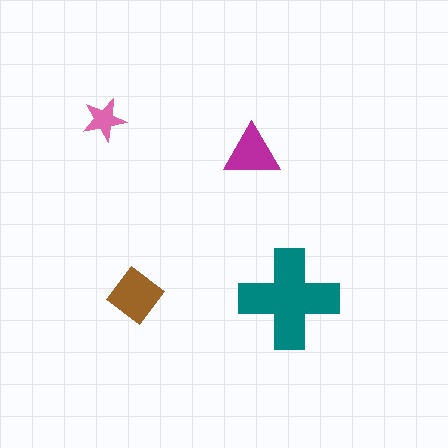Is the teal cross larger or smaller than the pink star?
Larger.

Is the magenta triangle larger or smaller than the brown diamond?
Smaller.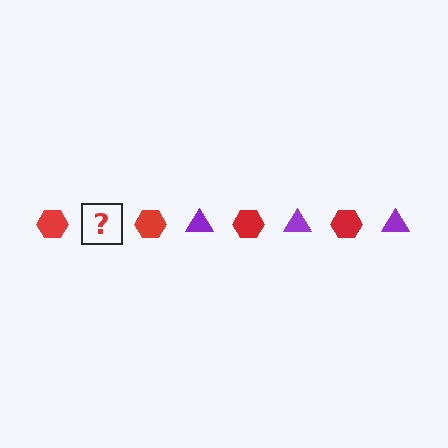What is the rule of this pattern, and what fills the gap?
The rule is that the pattern alternates between red hexagon and purple triangle. The gap should be filled with a purple triangle.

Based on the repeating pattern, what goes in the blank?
The blank should be a purple triangle.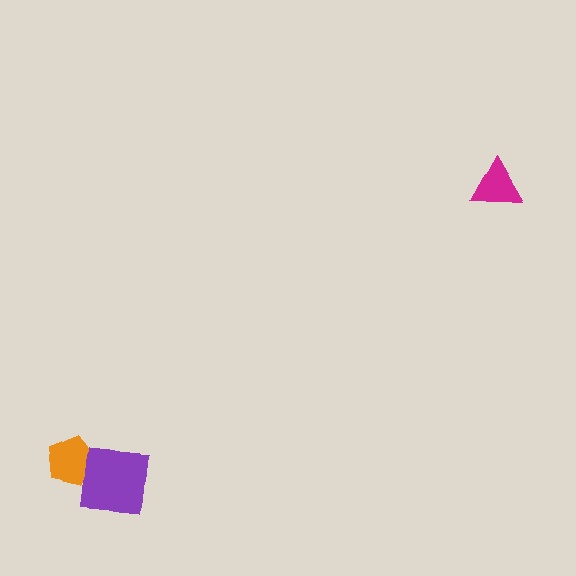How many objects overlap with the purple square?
1 object overlaps with the purple square.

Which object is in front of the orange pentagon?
The purple square is in front of the orange pentagon.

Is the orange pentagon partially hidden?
Yes, it is partially covered by another shape.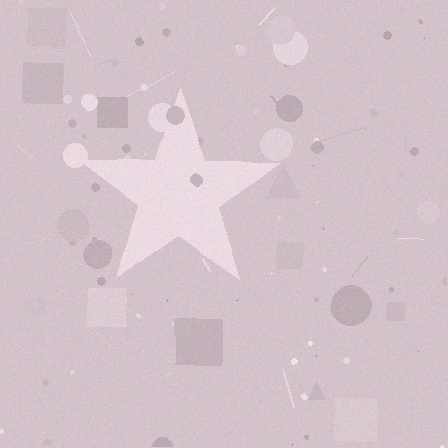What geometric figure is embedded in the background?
A star is embedded in the background.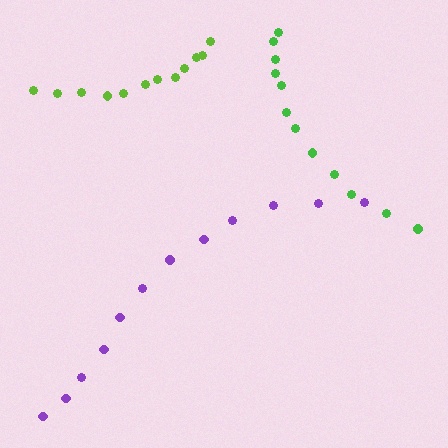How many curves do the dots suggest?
There are 3 distinct paths.